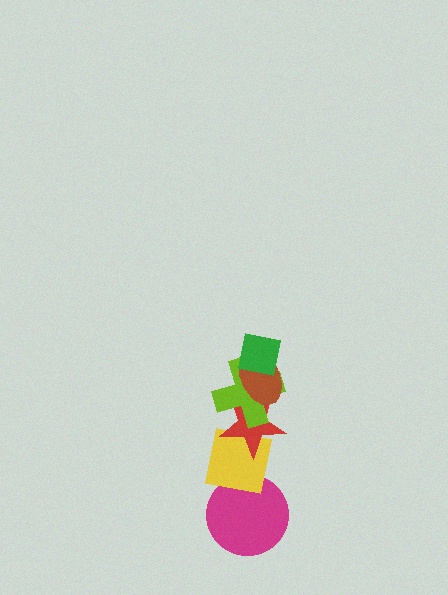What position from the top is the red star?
The red star is 4th from the top.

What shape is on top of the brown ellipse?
The green square is on top of the brown ellipse.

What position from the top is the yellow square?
The yellow square is 5th from the top.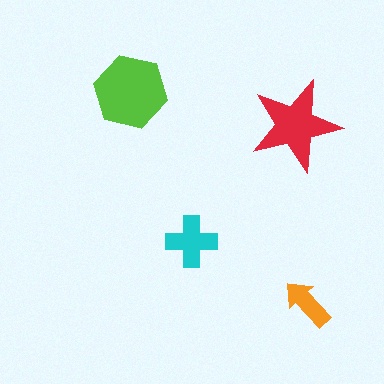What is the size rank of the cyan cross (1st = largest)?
3rd.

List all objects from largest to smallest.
The lime hexagon, the red star, the cyan cross, the orange arrow.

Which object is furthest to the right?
The orange arrow is rightmost.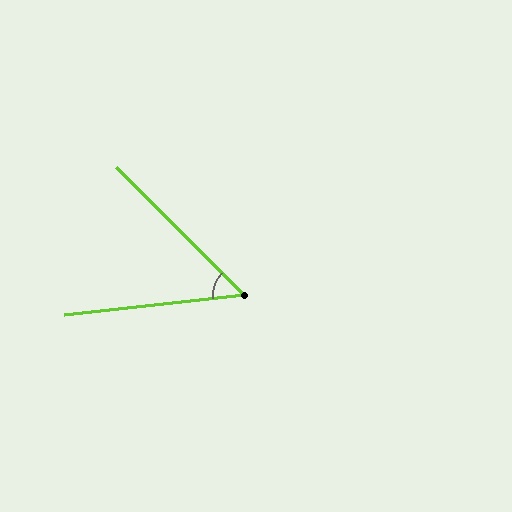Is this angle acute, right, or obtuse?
It is acute.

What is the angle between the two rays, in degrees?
Approximately 51 degrees.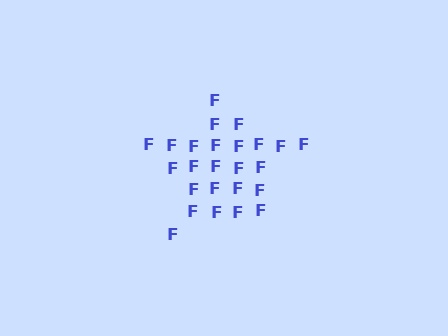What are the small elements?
The small elements are letter F's.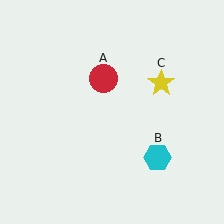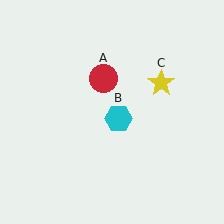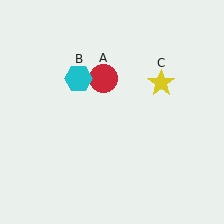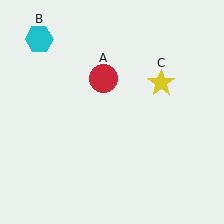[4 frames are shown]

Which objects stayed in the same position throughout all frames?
Red circle (object A) and yellow star (object C) remained stationary.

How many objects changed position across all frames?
1 object changed position: cyan hexagon (object B).